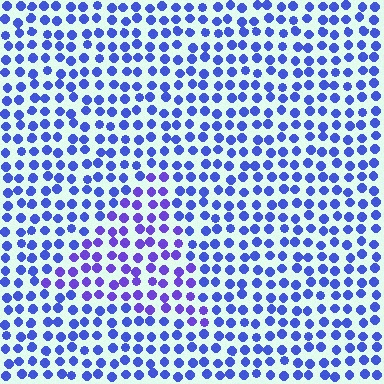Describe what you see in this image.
The image is filled with small blue elements in a uniform arrangement. A triangle-shaped region is visible where the elements are tinted to a slightly different hue, forming a subtle color boundary.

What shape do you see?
I see a triangle.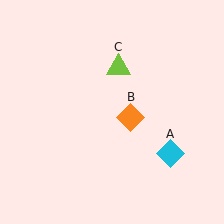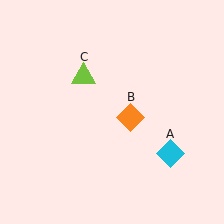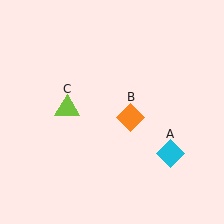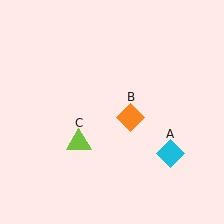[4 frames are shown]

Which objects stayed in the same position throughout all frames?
Cyan diamond (object A) and orange diamond (object B) remained stationary.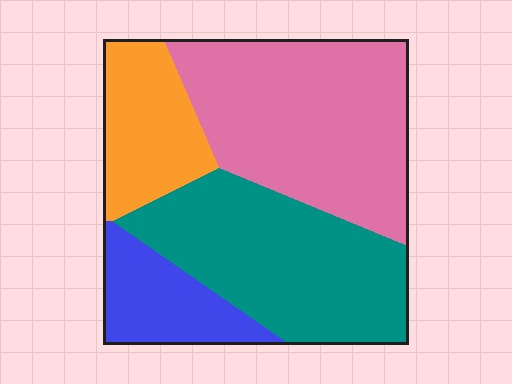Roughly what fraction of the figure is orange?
Orange takes up less than a quarter of the figure.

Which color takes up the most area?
Pink, at roughly 40%.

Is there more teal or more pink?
Pink.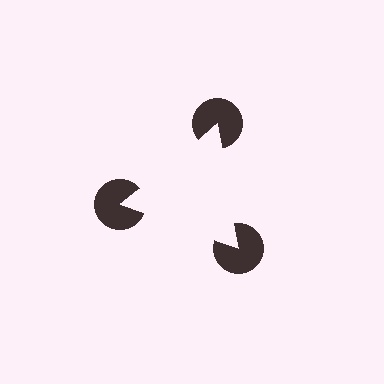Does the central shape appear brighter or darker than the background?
It typically appears slightly brighter than the background, even though no actual brightness change is drawn.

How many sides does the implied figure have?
3 sides.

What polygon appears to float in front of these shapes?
An illusory triangle — its edges are inferred from the aligned wedge cuts in the pac-man discs, not physically drawn.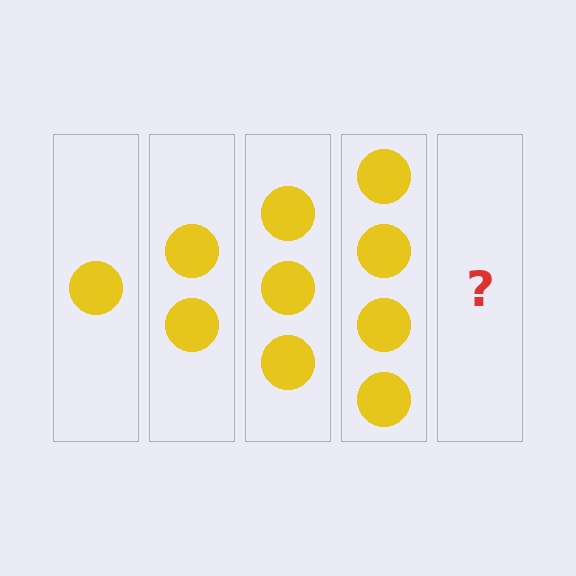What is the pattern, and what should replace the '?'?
The pattern is that each step adds one more circle. The '?' should be 5 circles.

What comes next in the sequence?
The next element should be 5 circles.